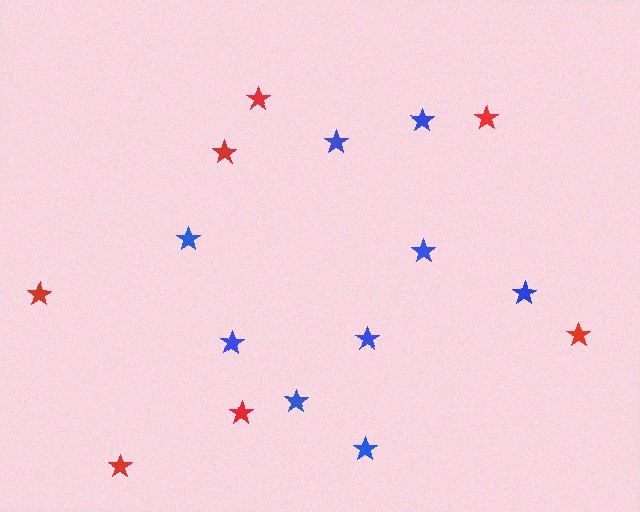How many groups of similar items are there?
There are 2 groups: one group of red stars (7) and one group of blue stars (9).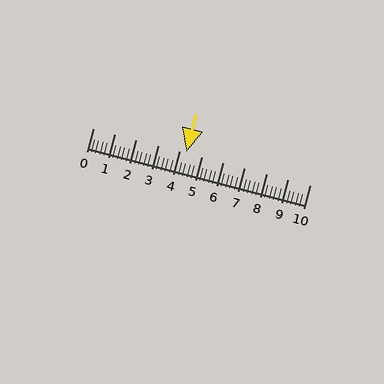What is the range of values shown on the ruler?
The ruler shows values from 0 to 10.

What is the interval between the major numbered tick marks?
The major tick marks are spaced 1 units apart.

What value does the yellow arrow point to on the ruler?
The yellow arrow points to approximately 4.3.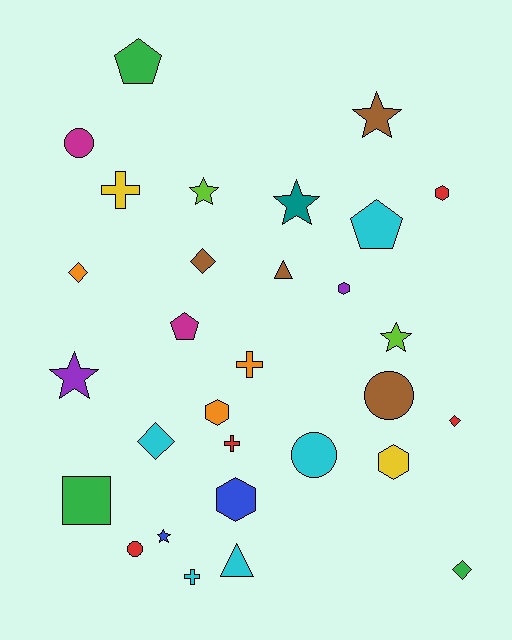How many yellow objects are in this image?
There are 2 yellow objects.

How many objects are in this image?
There are 30 objects.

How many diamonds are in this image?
There are 5 diamonds.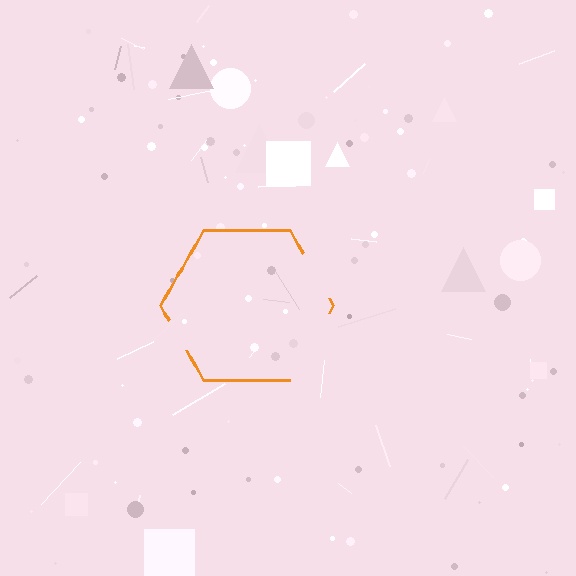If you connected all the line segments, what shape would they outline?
They would outline a hexagon.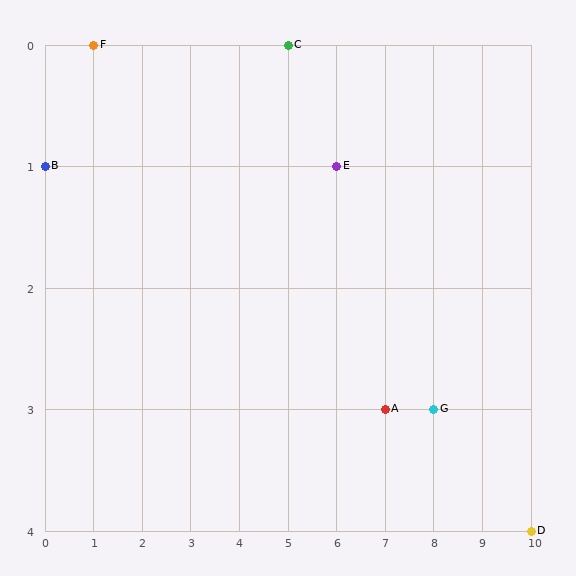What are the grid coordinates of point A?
Point A is at grid coordinates (7, 3).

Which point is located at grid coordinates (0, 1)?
Point B is at (0, 1).